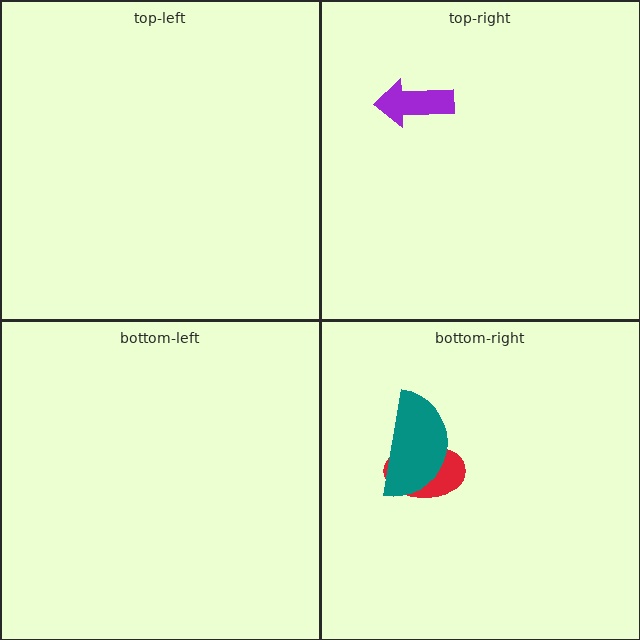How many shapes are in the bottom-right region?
2.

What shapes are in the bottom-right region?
The red ellipse, the teal semicircle.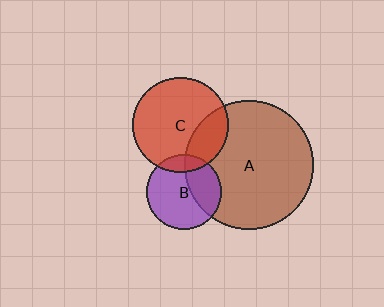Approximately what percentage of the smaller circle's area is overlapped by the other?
Approximately 25%.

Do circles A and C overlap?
Yes.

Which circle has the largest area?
Circle A (brown).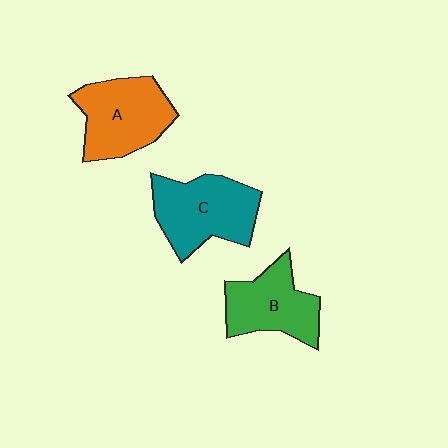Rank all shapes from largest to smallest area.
From largest to smallest: C (teal), A (orange), B (green).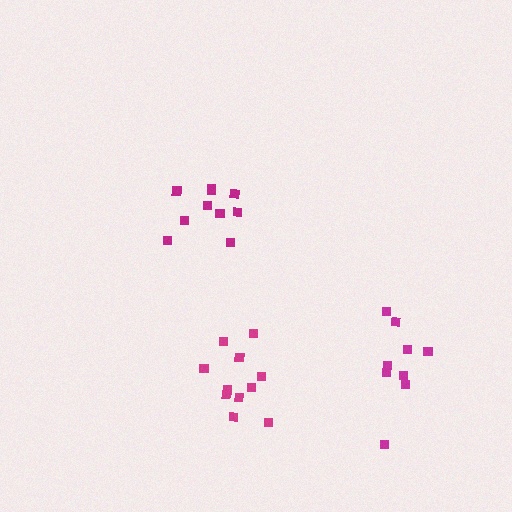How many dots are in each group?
Group 1: 11 dots, Group 2: 9 dots, Group 3: 10 dots (30 total).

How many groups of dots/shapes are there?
There are 3 groups.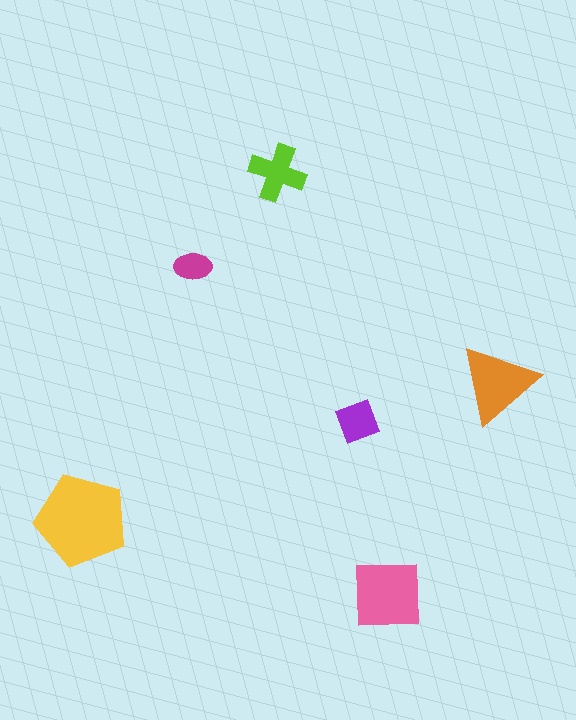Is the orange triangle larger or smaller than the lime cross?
Larger.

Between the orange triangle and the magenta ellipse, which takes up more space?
The orange triangle.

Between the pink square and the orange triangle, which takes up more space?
The pink square.